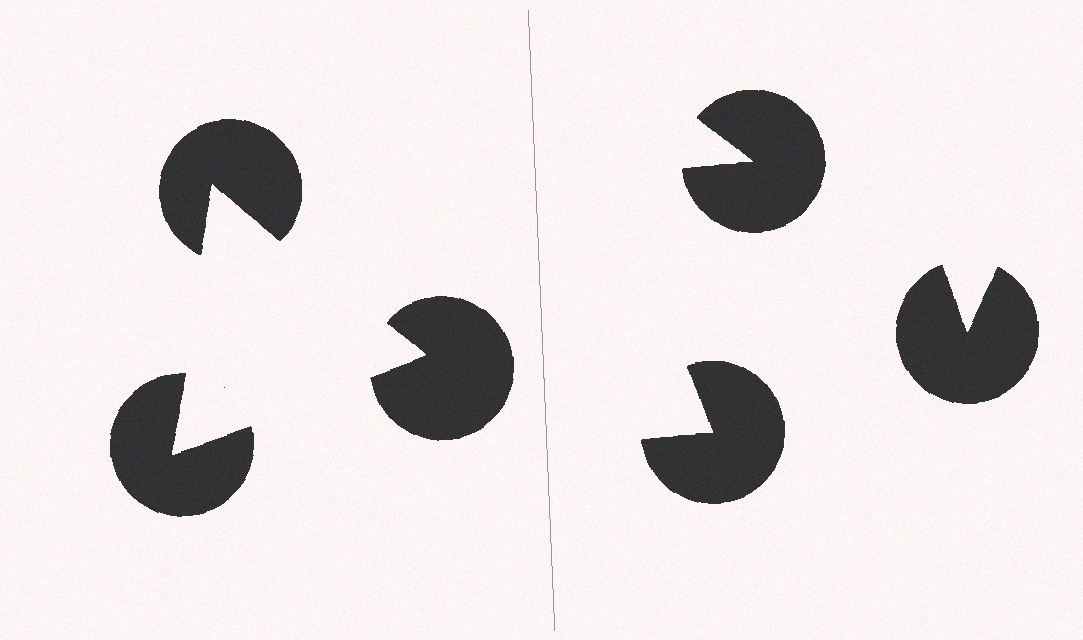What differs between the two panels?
The pac-man discs are positioned identically on both sides; only the wedge orientations differ. On the left they align to a triangle; on the right they are misaligned.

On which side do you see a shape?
An illusory triangle appears on the left side. On the right side the wedge cuts are rotated, so no coherent shape forms.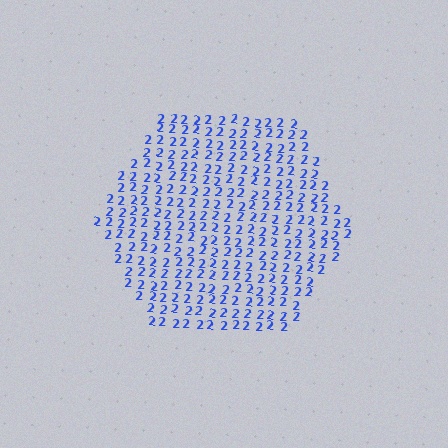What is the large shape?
The large shape is a hexagon.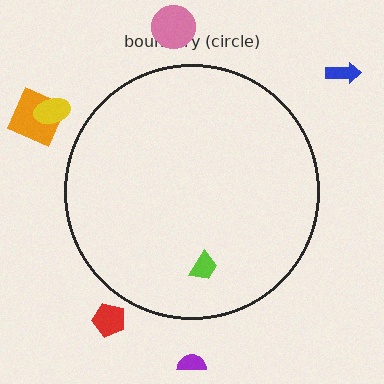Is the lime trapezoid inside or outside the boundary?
Inside.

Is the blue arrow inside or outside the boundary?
Outside.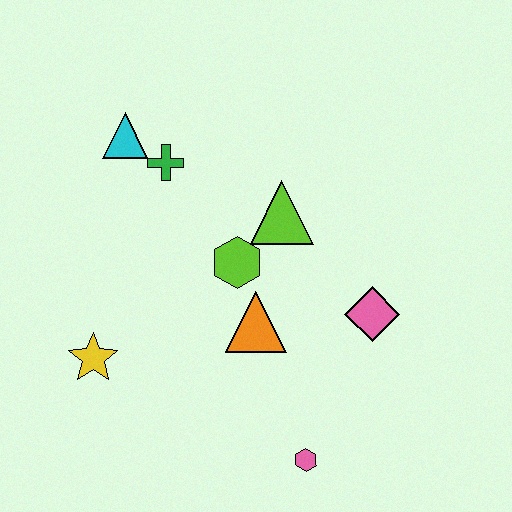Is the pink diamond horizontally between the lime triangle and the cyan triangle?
No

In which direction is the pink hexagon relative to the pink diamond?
The pink hexagon is below the pink diamond.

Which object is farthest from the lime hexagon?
The pink hexagon is farthest from the lime hexagon.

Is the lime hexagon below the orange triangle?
No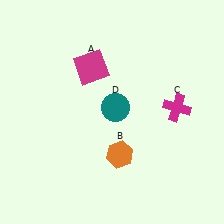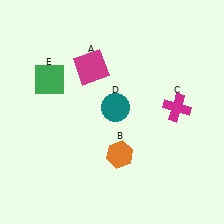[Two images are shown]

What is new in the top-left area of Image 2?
A green square (E) was added in the top-left area of Image 2.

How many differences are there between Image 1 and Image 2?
There is 1 difference between the two images.